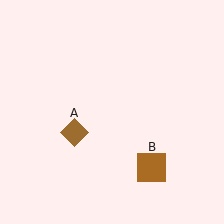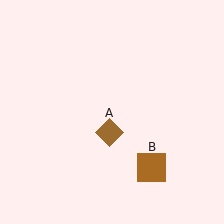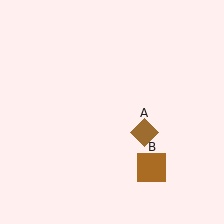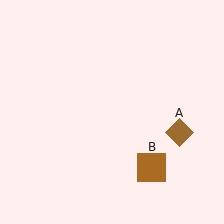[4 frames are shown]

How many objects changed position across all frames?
1 object changed position: brown diamond (object A).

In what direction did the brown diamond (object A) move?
The brown diamond (object A) moved right.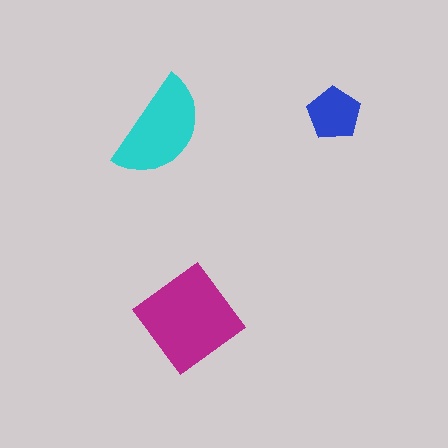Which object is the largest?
The magenta diamond.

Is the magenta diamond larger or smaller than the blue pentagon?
Larger.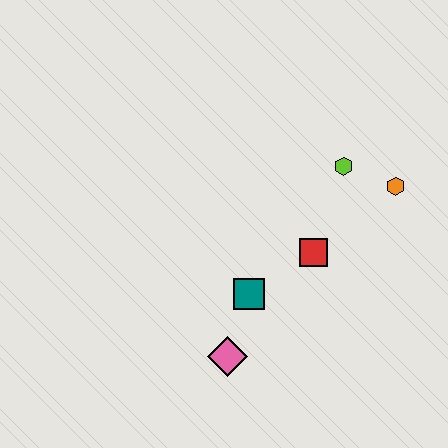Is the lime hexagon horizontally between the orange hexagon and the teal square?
Yes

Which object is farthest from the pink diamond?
The orange hexagon is farthest from the pink diamond.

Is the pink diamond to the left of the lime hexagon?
Yes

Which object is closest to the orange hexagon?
The lime hexagon is closest to the orange hexagon.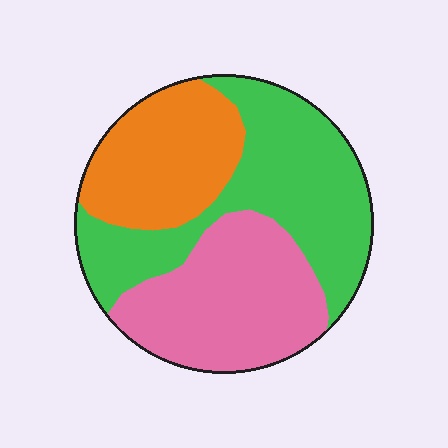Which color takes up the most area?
Green, at roughly 40%.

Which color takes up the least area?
Orange, at roughly 25%.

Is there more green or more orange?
Green.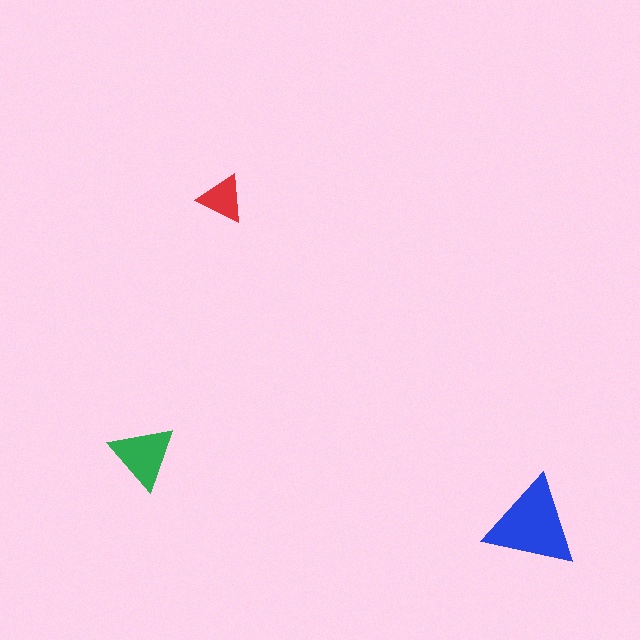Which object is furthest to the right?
The blue triangle is rightmost.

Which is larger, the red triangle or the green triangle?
The green one.